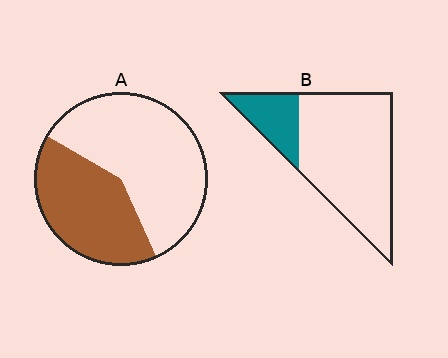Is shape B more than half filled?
No.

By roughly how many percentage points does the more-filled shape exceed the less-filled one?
By roughly 20 percentage points (A over B).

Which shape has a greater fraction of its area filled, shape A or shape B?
Shape A.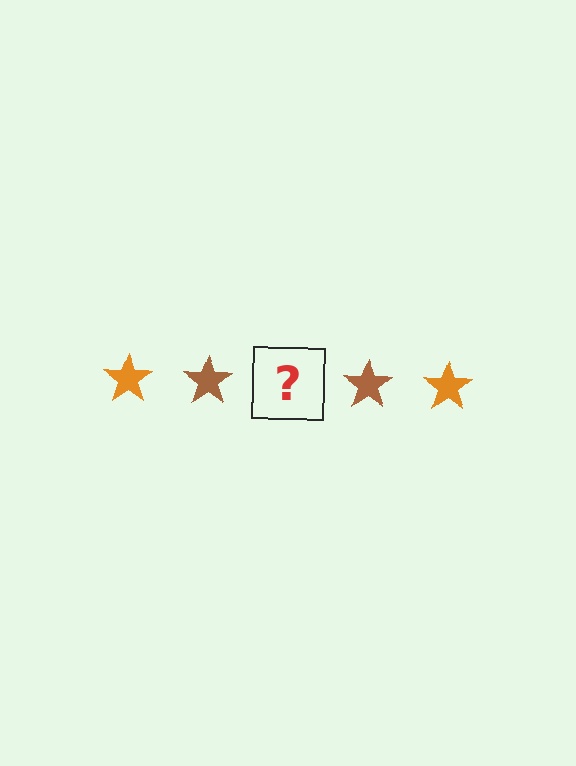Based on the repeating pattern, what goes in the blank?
The blank should be an orange star.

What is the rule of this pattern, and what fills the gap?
The rule is that the pattern cycles through orange, brown stars. The gap should be filled with an orange star.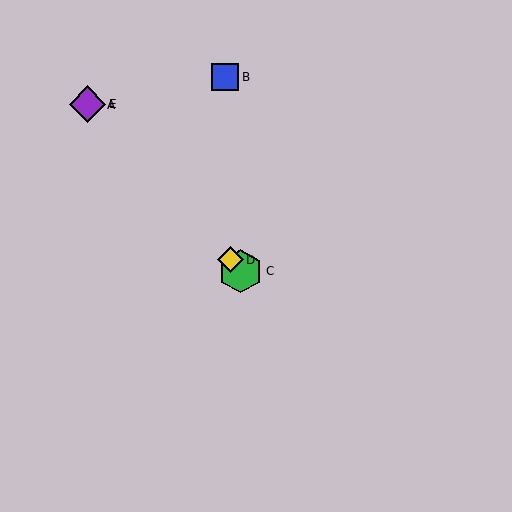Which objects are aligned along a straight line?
Objects A, C, D, E are aligned along a straight line.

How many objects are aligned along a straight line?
4 objects (A, C, D, E) are aligned along a straight line.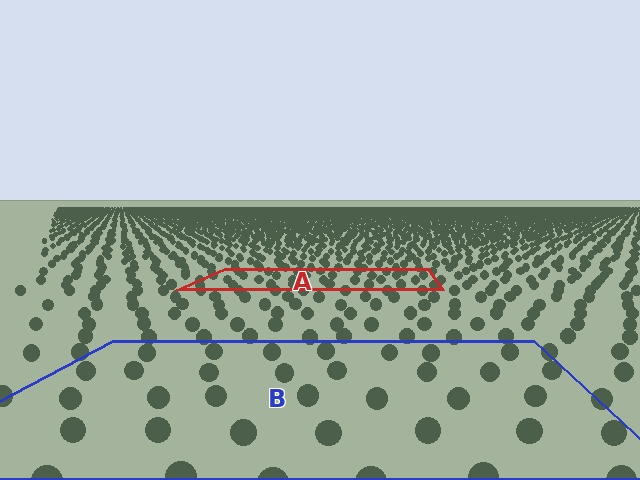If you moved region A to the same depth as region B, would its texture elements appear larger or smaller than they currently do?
They would appear larger. At a closer depth, the same texture elements are projected at a bigger on-screen size.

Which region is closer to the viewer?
Region B is closer. The texture elements there are larger and more spread out.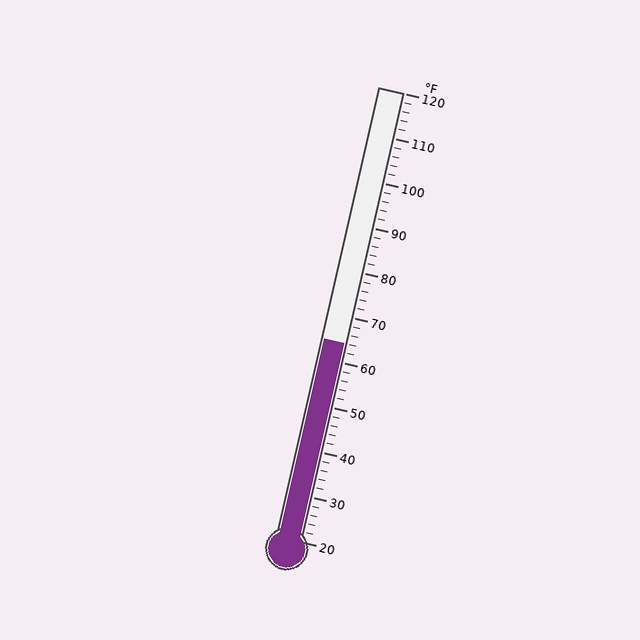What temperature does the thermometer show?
The thermometer shows approximately 64°F.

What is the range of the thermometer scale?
The thermometer scale ranges from 20°F to 120°F.